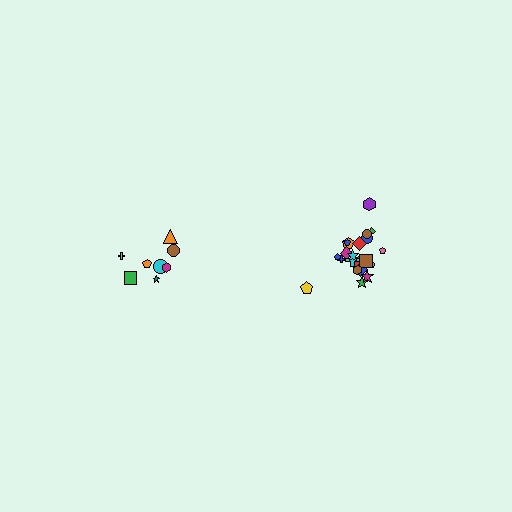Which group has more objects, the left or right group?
The right group.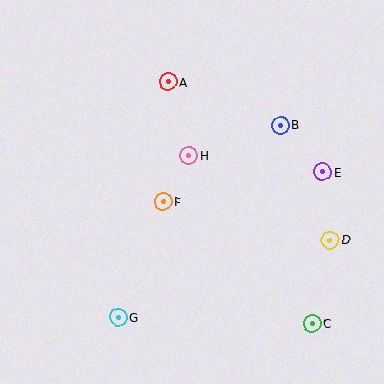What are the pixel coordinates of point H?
Point H is at (189, 156).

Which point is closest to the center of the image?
Point F at (163, 202) is closest to the center.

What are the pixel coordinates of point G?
Point G is at (118, 317).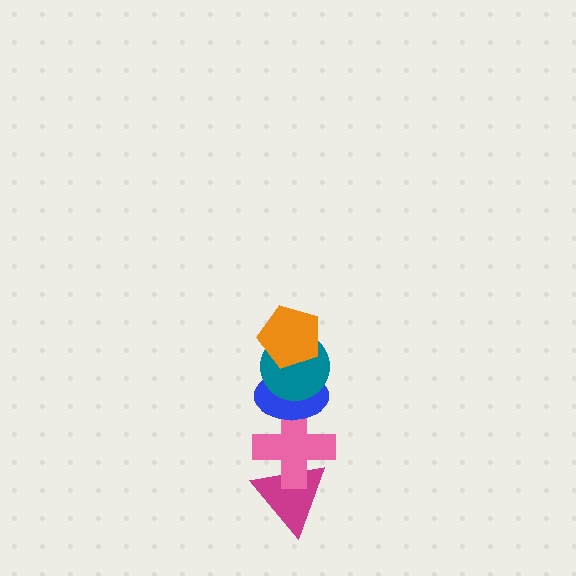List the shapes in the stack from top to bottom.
From top to bottom: the orange pentagon, the teal circle, the blue ellipse, the pink cross, the magenta triangle.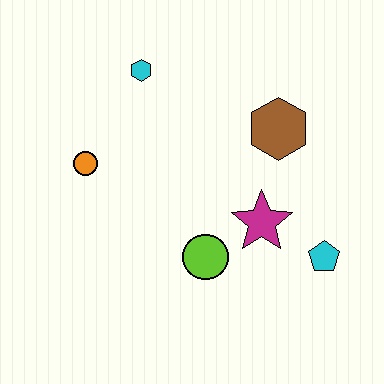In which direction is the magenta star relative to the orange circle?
The magenta star is to the right of the orange circle.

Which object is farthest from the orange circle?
The cyan pentagon is farthest from the orange circle.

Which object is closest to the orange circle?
The cyan hexagon is closest to the orange circle.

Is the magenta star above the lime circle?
Yes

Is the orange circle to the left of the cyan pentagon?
Yes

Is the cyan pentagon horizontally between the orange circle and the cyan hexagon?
No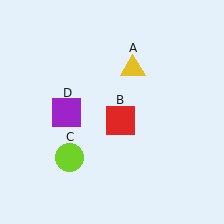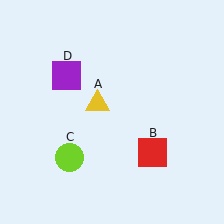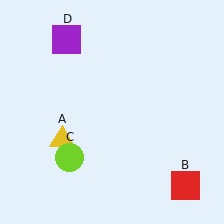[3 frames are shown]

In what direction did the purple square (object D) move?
The purple square (object D) moved up.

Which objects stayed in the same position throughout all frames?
Lime circle (object C) remained stationary.